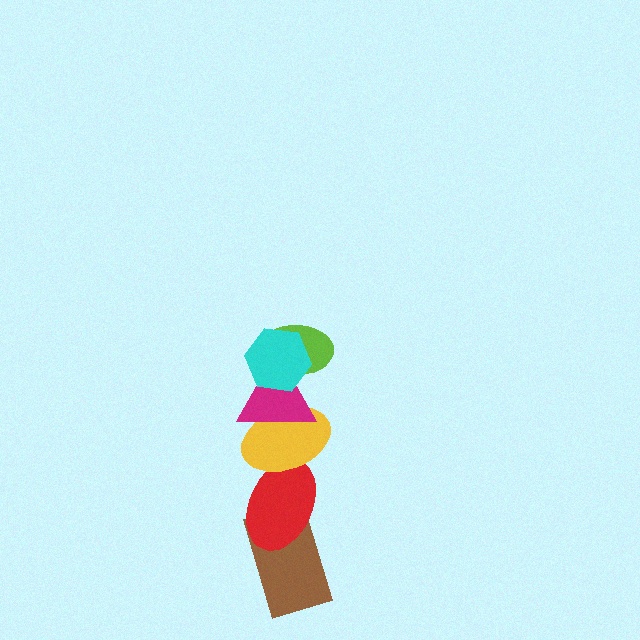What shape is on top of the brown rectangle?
The red ellipse is on top of the brown rectangle.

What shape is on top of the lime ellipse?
The cyan hexagon is on top of the lime ellipse.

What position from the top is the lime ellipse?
The lime ellipse is 2nd from the top.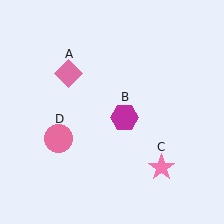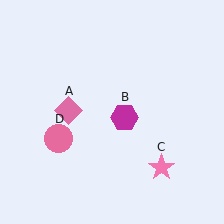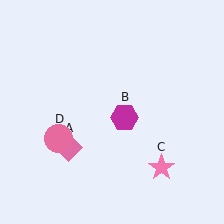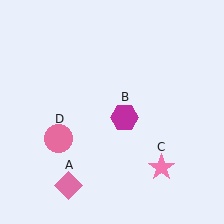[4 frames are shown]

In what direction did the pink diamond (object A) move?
The pink diamond (object A) moved down.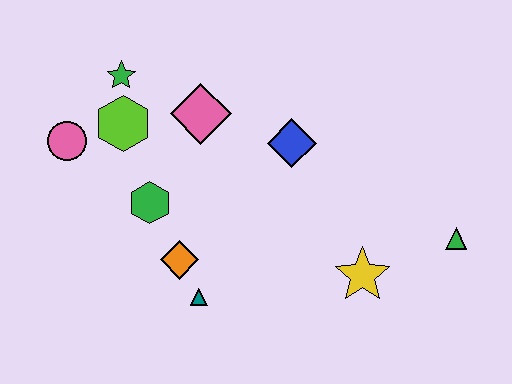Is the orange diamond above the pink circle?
No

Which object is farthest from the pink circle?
The green triangle is farthest from the pink circle.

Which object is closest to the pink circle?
The lime hexagon is closest to the pink circle.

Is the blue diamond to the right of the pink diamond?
Yes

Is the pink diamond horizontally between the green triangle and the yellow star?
No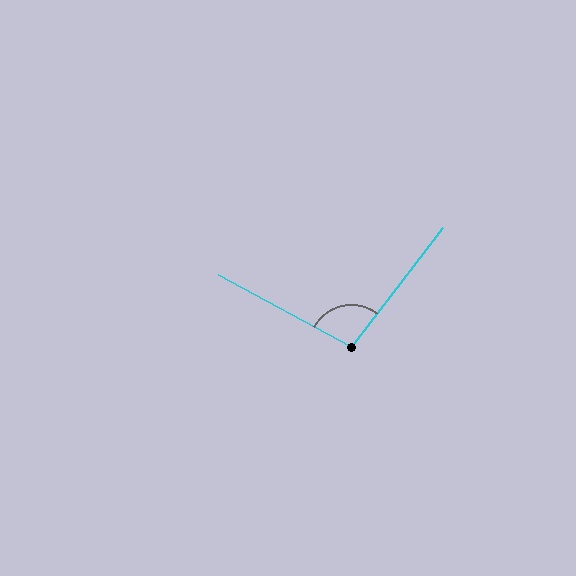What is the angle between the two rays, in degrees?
Approximately 99 degrees.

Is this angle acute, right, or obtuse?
It is obtuse.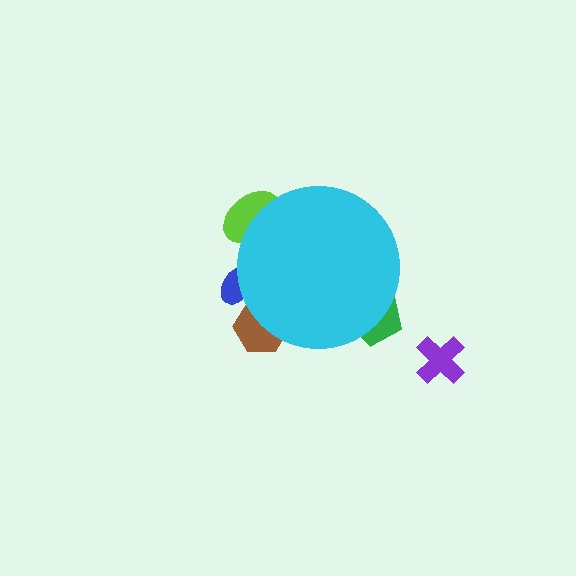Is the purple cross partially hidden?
No, the purple cross is fully visible.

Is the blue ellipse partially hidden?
Yes, the blue ellipse is partially hidden behind the cyan circle.